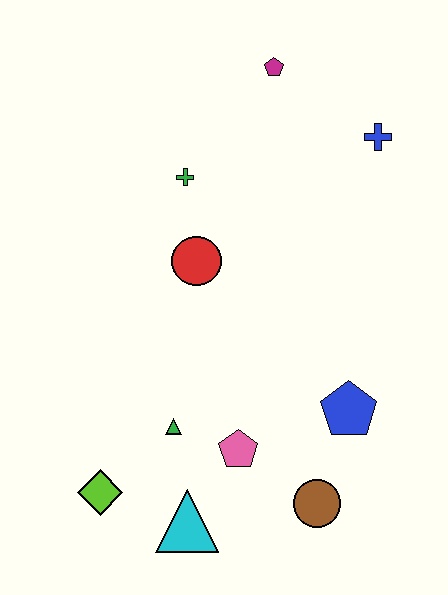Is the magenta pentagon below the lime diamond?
No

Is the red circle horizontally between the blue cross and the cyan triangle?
Yes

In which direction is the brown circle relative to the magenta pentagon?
The brown circle is below the magenta pentagon.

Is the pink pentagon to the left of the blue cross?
Yes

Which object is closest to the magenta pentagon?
The blue cross is closest to the magenta pentagon.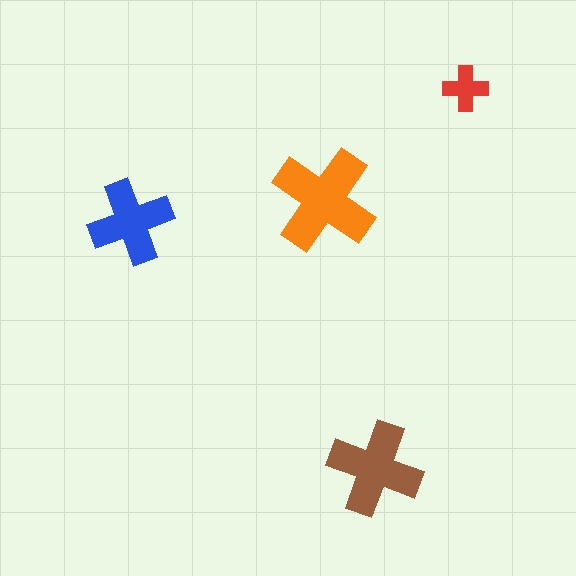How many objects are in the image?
There are 4 objects in the image.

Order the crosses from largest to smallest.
the orange one, the brown one, the blue one, the red one.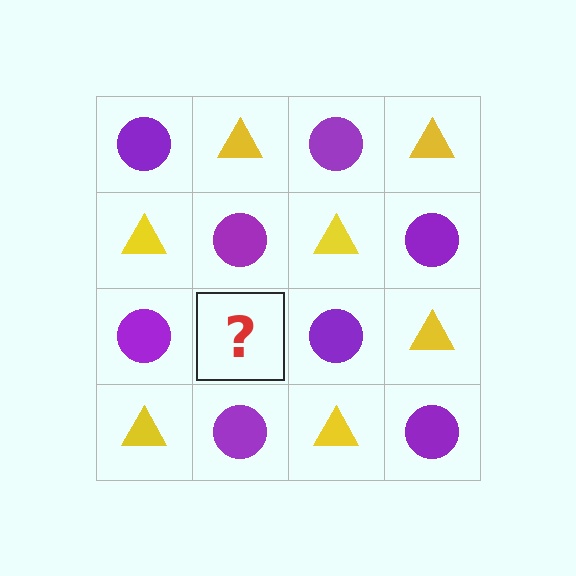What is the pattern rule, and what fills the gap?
The rule is that it alternates purple circle and yellow triangle in a checkerboard pattern. The gap should be filled with a yellow triangle.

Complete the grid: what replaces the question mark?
The question mark should be replaced with a yellow triangle.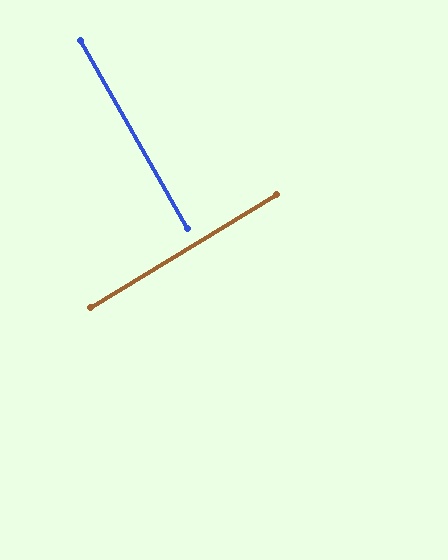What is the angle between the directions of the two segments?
Approximately 88 degrees.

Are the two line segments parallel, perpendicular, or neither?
Perpendicular — they meet at approximately 88°.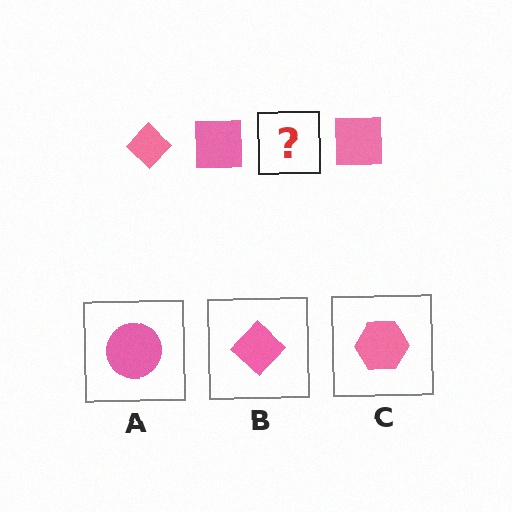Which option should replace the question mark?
Option B.